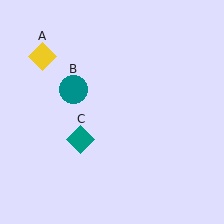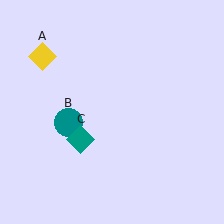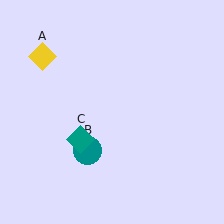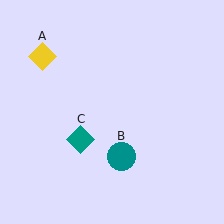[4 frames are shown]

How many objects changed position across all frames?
1 object changed position: teal circle (object B).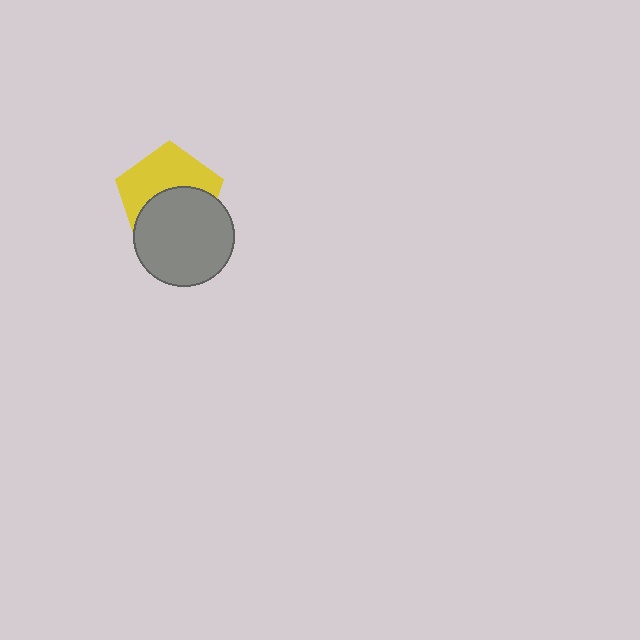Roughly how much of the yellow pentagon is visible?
About half of it is visible (roughly 51%).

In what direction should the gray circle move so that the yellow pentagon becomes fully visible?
The gray circle should move down. That is the shortest direction to clear the overlap and leave the yellow pentagon fully visible.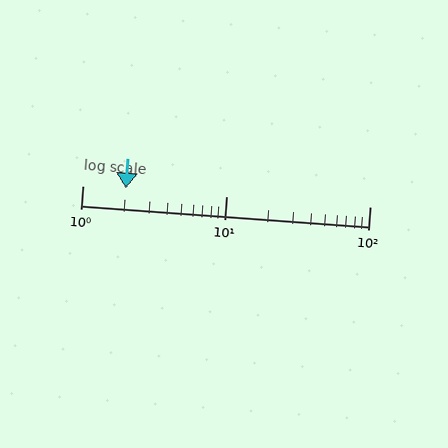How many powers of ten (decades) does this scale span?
The scale spans 2 decades, from 1 to 100.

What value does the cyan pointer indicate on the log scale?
The pointer indicates approximately 2.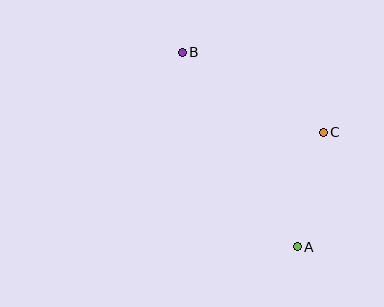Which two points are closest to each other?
Points A and C are closest to each other.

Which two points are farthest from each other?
Points A and B are farthest from each other.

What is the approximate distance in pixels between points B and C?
The distance between B and C is approximately 162 pixels.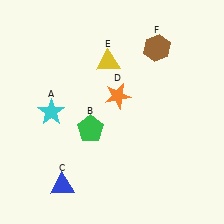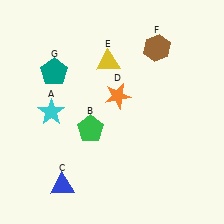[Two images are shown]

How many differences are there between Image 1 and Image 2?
There is 1 difference between the two images.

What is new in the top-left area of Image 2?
A teal pentagon (G) was added in the top-left area of Image 2.